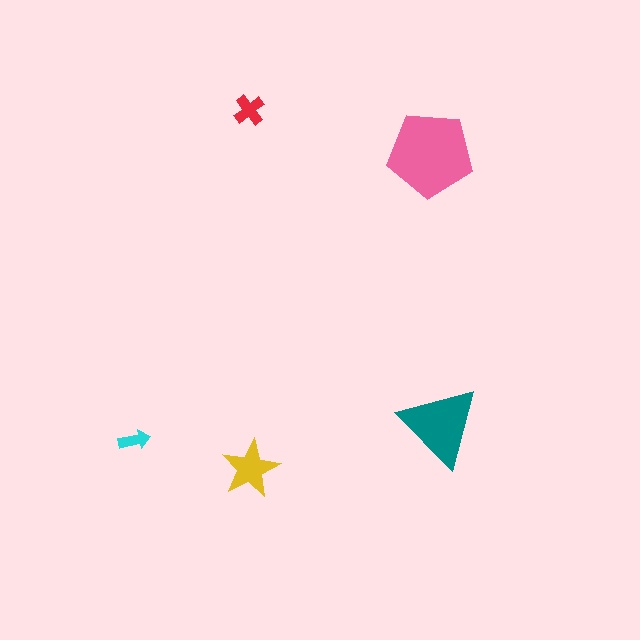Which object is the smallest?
The cyan arrow.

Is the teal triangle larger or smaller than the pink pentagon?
Smaller.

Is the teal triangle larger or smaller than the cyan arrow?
Larger.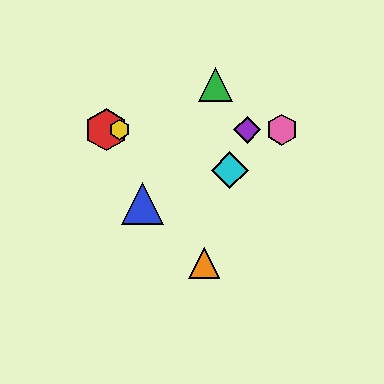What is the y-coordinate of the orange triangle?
The orange triangle is at y≈263.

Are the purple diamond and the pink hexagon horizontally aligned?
Yes, both are at y≈130.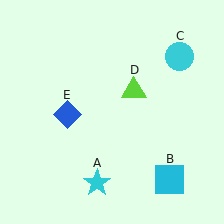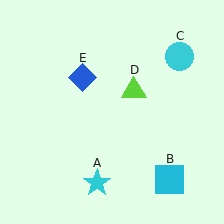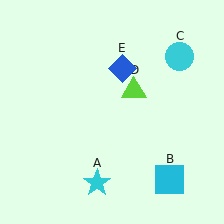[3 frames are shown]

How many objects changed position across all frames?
1 object changed position: blue diamond (object E).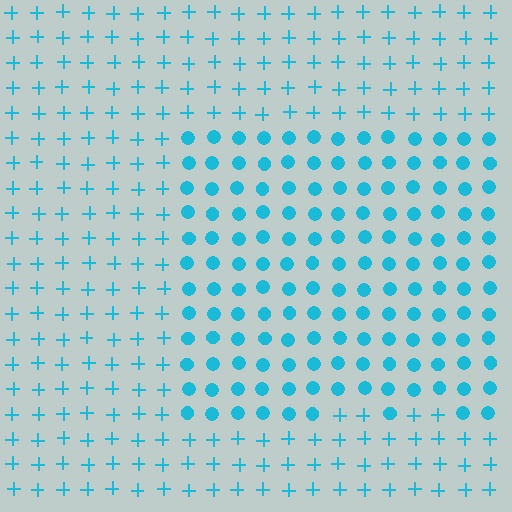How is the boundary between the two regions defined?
The boundary is defined by a change in element shape: circles inside vs. plus signs outside. All elements share the same color and spacing.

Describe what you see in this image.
The image is filled with small cyan elements arranged in a uniform grid. A rectangle-shaped region contains circles, while the surrounding area contains plus signs. The boundary is defined purely by the change in element shape.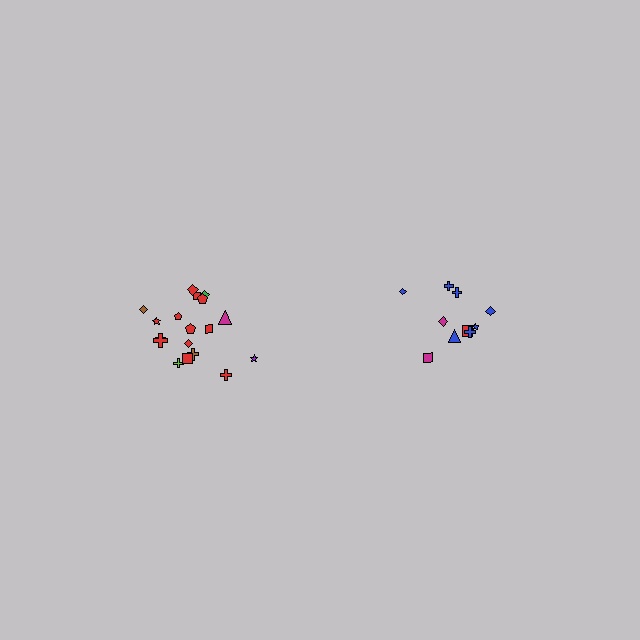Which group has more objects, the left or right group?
The left group.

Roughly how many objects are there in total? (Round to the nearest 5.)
Roughly 30 objects in total.